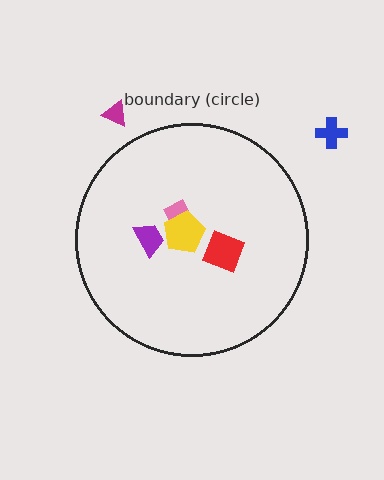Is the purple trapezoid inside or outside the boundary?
Inside.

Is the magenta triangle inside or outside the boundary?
Outside.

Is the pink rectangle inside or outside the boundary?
Inside.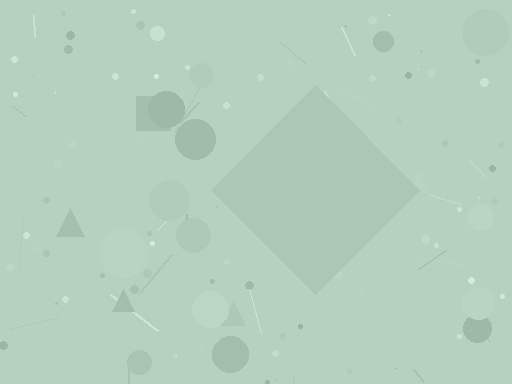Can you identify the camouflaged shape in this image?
The camouflaged shape is a diamond.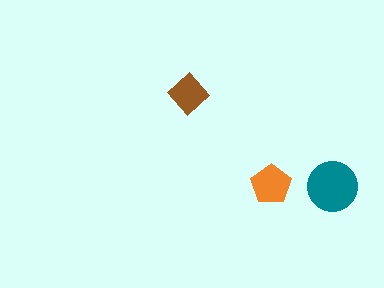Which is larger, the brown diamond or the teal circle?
The teal circle.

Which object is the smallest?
The brown diamond.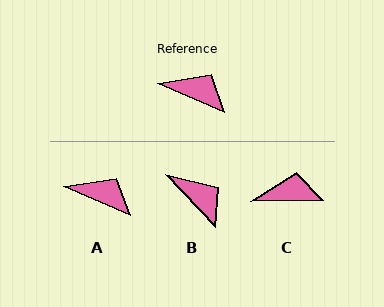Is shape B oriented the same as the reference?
No, it is off by about 23 degrees.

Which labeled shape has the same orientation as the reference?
A.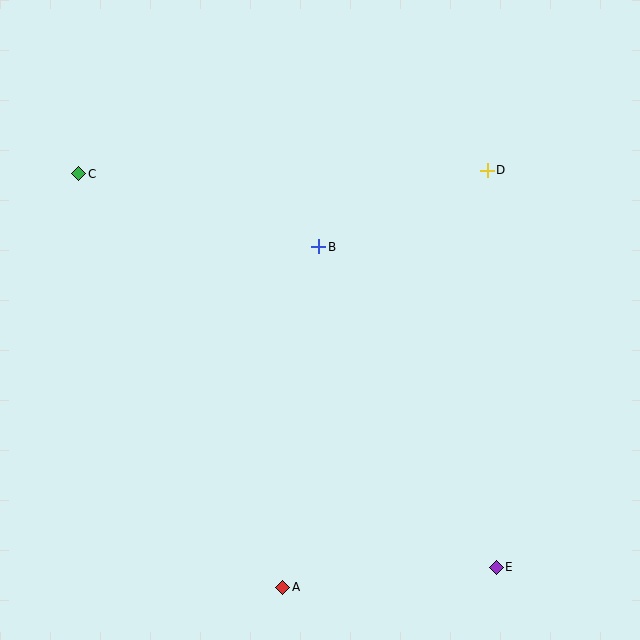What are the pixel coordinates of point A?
Point A is at (283, 587).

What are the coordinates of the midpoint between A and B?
The midpoint between A and B is at (301, 417).